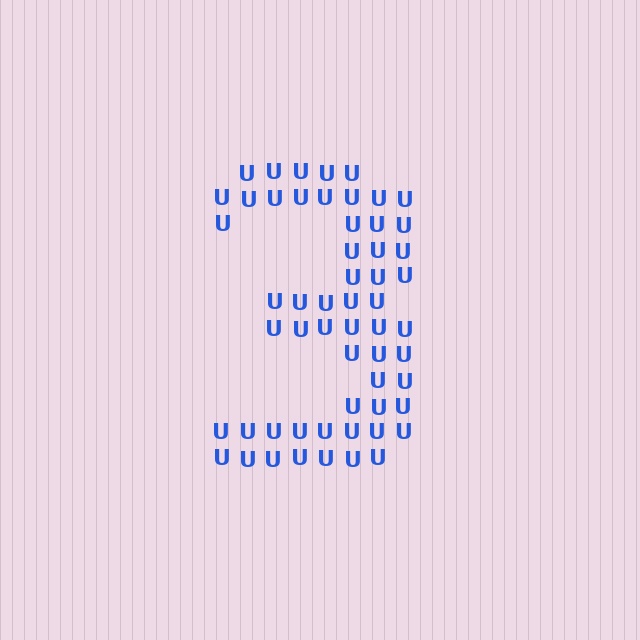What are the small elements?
The small elements are letter U's.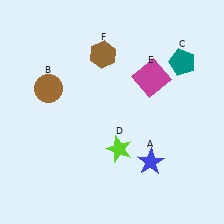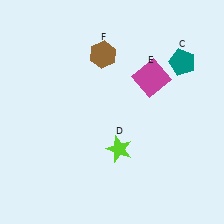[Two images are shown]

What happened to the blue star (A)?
The blue star (A) was removed in Image 2. It was in the bottom-right area of Image 1.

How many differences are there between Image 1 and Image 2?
There are 2 differences between the two images.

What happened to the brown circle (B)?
The brown circle (B) was removed in Image 2. It was in the top-left area of Image 1.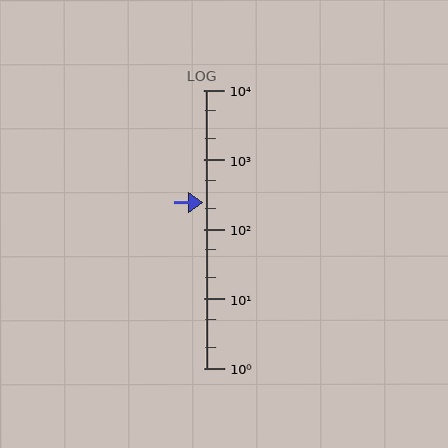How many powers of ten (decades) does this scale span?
The scale spans 4 decades, from 1 to 10000.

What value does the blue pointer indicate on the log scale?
The pointer indicates approximately 240.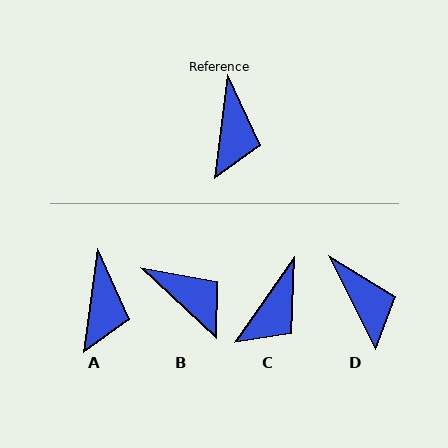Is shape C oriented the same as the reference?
No, it is off by about 27 degrees.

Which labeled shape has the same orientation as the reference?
A.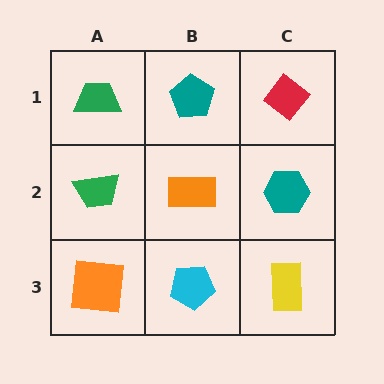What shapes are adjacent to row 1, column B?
An orange rectangle (row 2, column B), a green trapezoid (row 1, column A), a red diamond (row 1, column C).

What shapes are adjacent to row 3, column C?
A teal hexagon (row 2, column C), a cyan pentagon (row 3, column B).